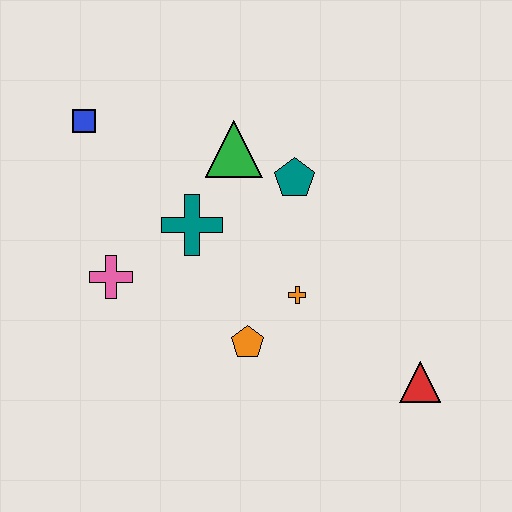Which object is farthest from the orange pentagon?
The blue square is farthest from the orange pentagon.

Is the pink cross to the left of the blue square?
No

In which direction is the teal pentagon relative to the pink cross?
The teal pentagon is to the right of the pink cross.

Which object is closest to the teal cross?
The green triangle is closest to the teal cross.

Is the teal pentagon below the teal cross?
No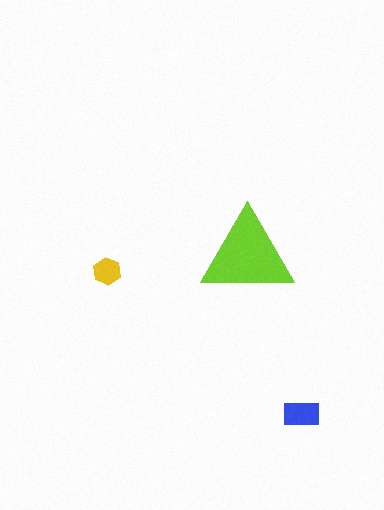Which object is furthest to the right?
The blue rectangle is rightmost.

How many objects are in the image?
There are 3 objects in the image.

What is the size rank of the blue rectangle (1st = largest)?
2nd.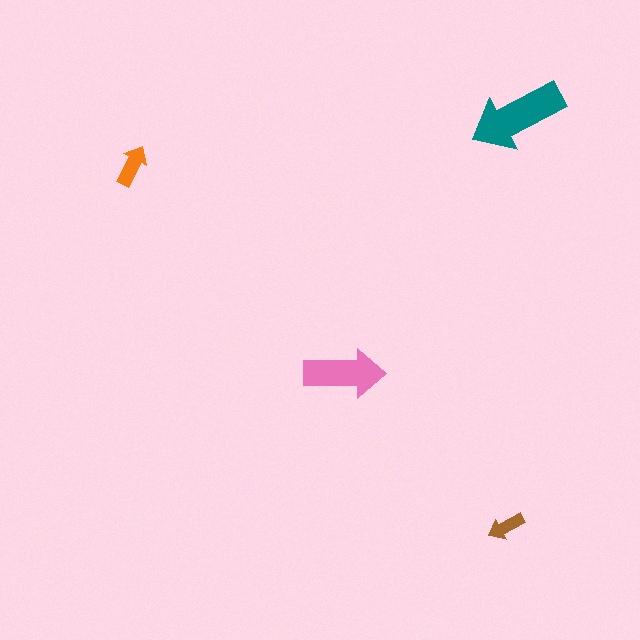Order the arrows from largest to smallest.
the teal one, the pink one, the orange one, the brown one.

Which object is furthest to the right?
The teal arrow is rightmost.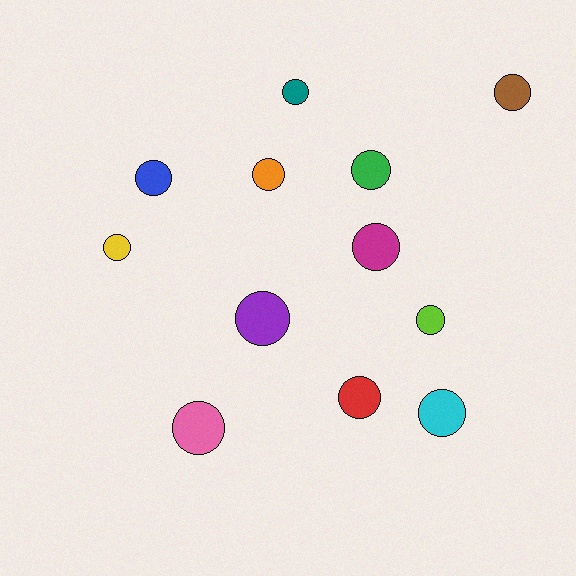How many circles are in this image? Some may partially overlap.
There are 12 circles.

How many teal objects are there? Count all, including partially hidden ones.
There is 1 teal object.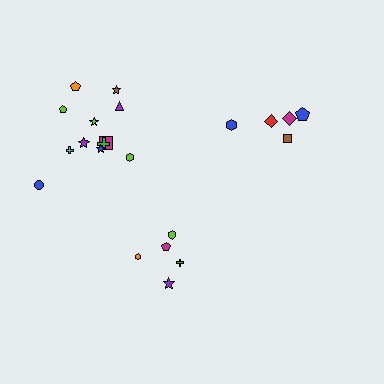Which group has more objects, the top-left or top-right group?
The top-left group.